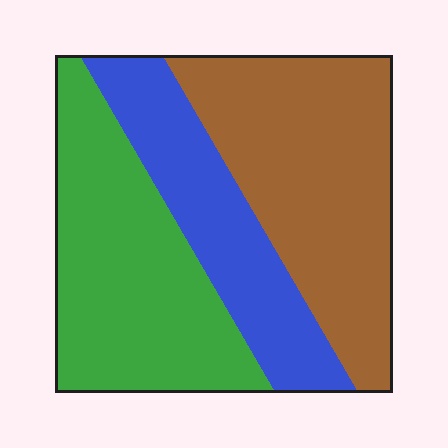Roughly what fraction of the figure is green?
Green covers 36% of the figure.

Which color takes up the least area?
Blue, at roughly 25%.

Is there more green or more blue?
Green.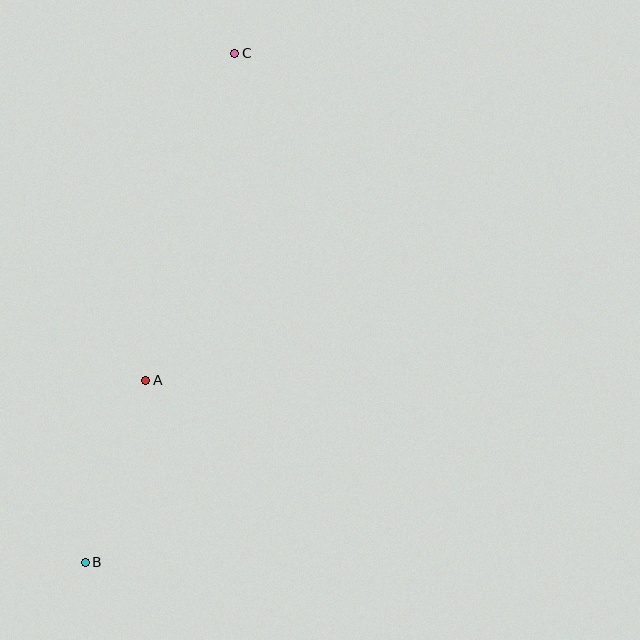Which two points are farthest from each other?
Points B and C are farthest from each other.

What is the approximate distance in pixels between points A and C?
The distance between A and C is approximately 339 pixels.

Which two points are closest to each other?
Points A and B are closest to each other.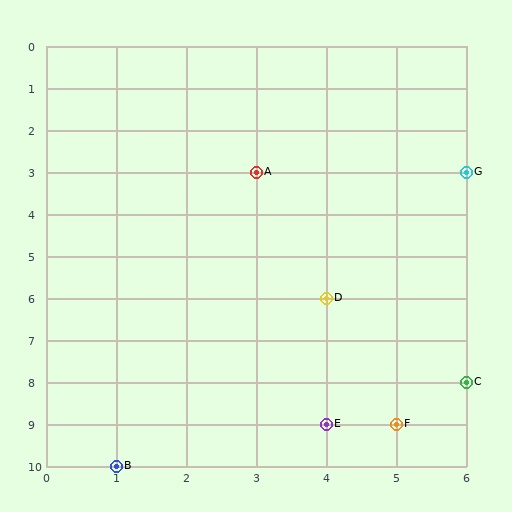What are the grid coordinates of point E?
Point E is at grid coordinates (4, 9).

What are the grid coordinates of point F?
Point F is at grid coordinates (5, 9).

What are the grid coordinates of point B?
Point B is at grid coordinates (1, 10).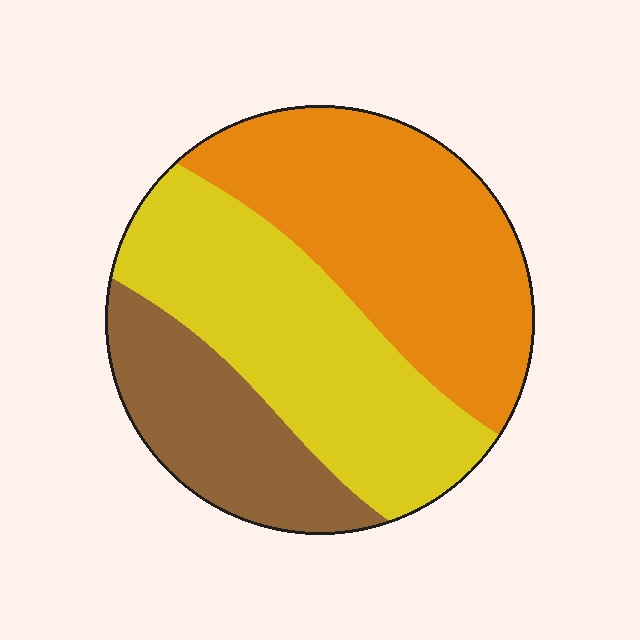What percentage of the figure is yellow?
Yellow covers 38% of the figure.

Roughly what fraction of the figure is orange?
Orange covers about 40% of the figure.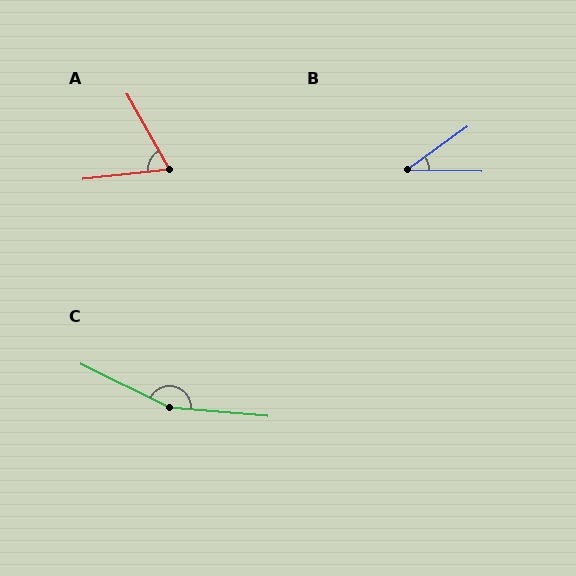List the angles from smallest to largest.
B (37°), A (67°), C (159°).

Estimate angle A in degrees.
Approximately 67 degrees.